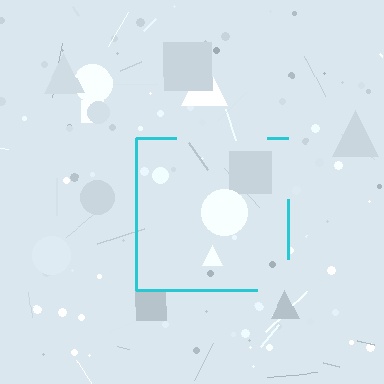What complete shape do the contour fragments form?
The contour fragments form a square.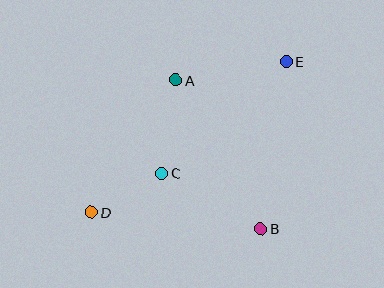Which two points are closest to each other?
Points C and D are closest to each other.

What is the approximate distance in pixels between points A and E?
The distance between A and E is approximately 112 pixels.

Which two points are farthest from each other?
Points D and E are farthest from each other.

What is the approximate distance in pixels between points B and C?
The distance between B and C is approximately 114 pixels.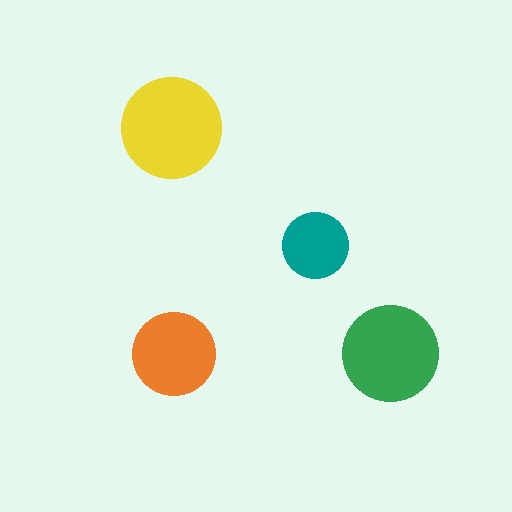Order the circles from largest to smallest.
the yellow one, the green one, the orange one, the teal one.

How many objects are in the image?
There are 4 objects in the image.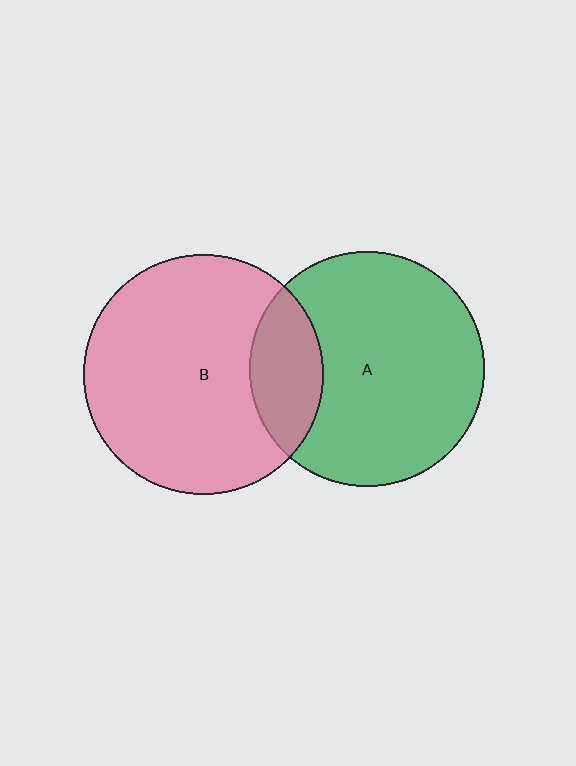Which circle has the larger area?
Circle B (pink).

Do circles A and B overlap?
Yes.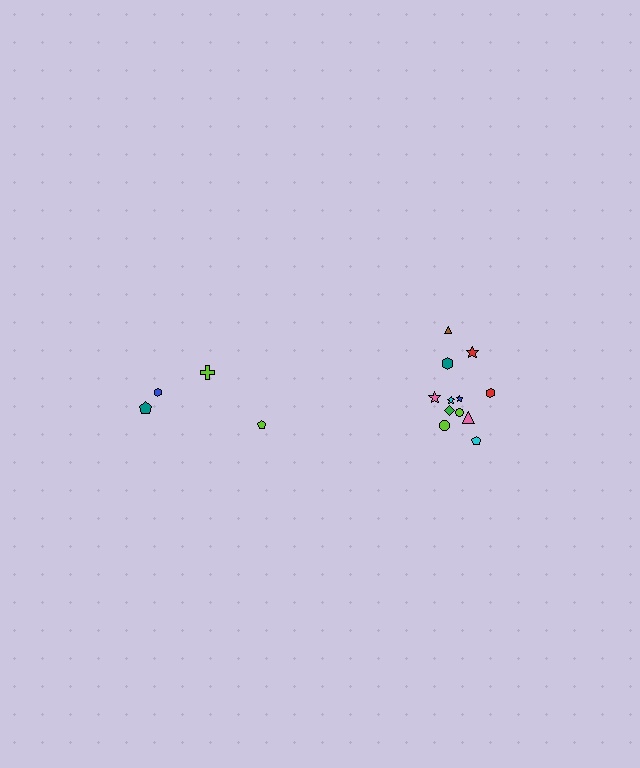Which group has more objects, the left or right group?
The right group.